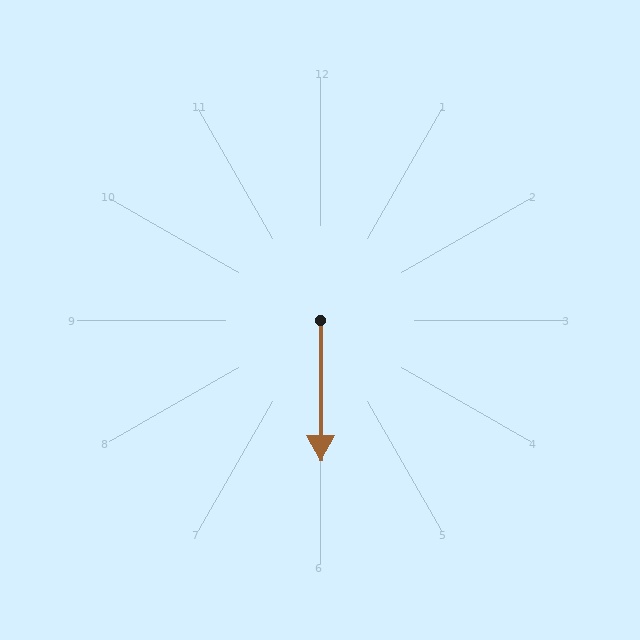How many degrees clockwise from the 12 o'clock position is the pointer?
Approximately 180 degrees.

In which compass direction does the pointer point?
South.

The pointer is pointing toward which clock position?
Roughly 6 o'clock.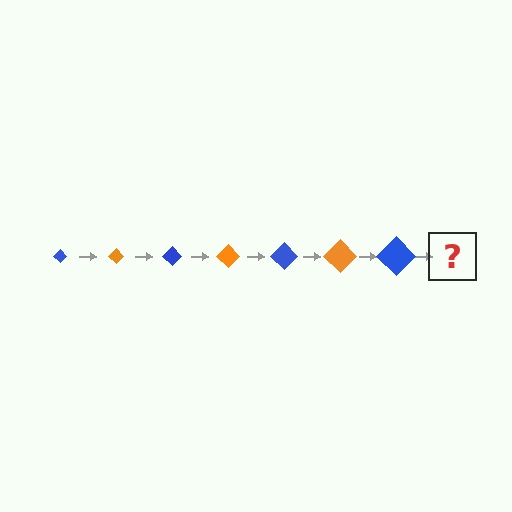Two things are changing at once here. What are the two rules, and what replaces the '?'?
The two rules are that the diamond grows larger each step and the color cycles through blue and orange. The '?' should be an orange diamond, larger than the previous one.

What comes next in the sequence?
The next element should be an orange diamond, larger than the previous one.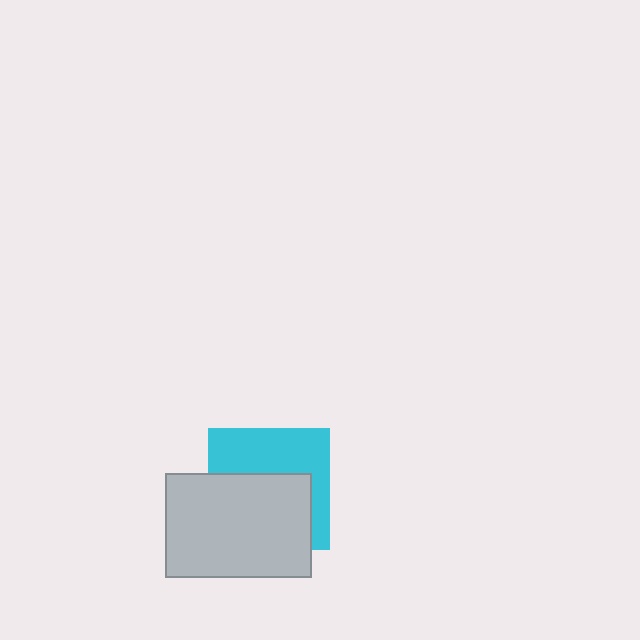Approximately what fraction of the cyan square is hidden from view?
Roughly 53% of the cyan square is hidden behind the light gray rectangle.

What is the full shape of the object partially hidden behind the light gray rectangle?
The partially hidden object is a cyan square.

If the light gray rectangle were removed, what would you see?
You would see the complete cyan square.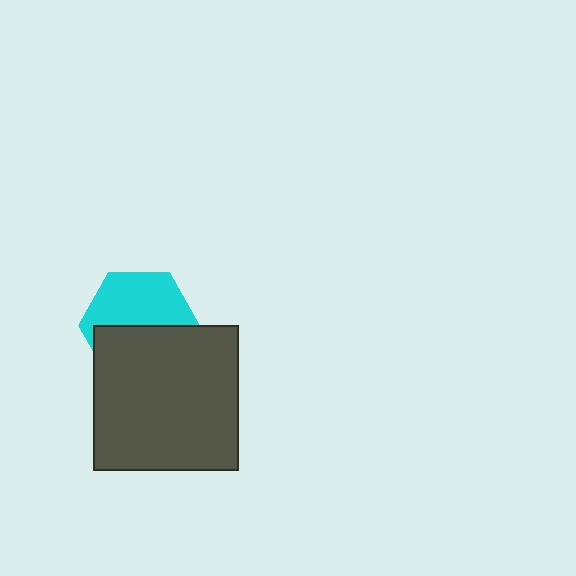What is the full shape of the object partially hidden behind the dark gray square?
The partially hidden object is a cyan hexagon.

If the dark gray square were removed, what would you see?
You would see the complete cyan hexagon.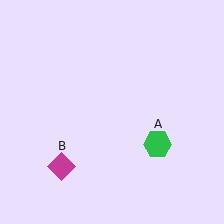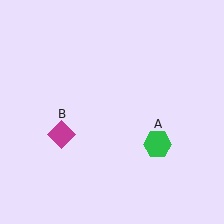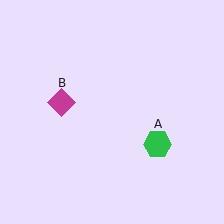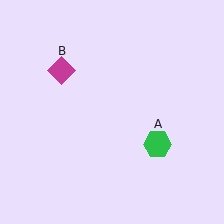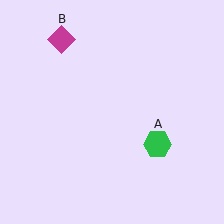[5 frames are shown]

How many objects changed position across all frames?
1 object changed position: magenta diamond (object B).